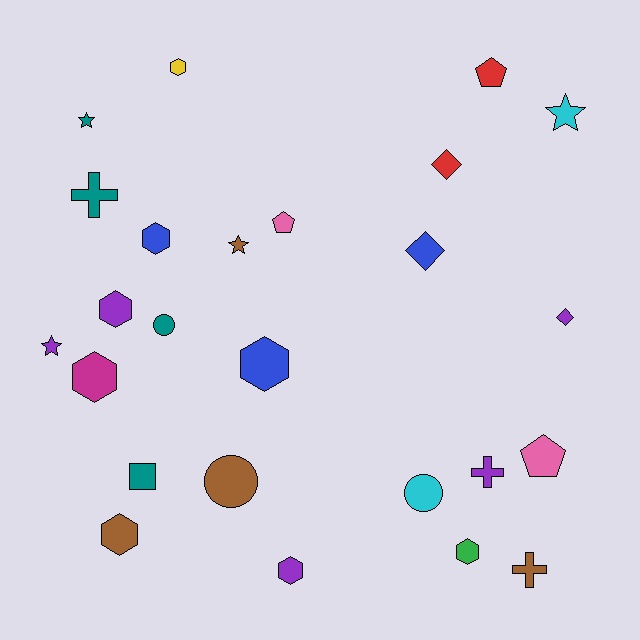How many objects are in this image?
There are 25 objects.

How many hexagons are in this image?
There are 8 hexagons.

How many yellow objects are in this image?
There is 1 yellow object.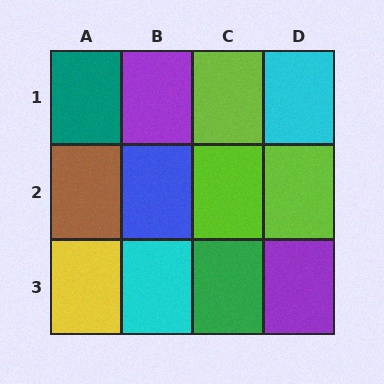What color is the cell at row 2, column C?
Lime.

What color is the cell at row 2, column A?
Brown.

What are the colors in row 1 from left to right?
Teal, purple, lime, cyan.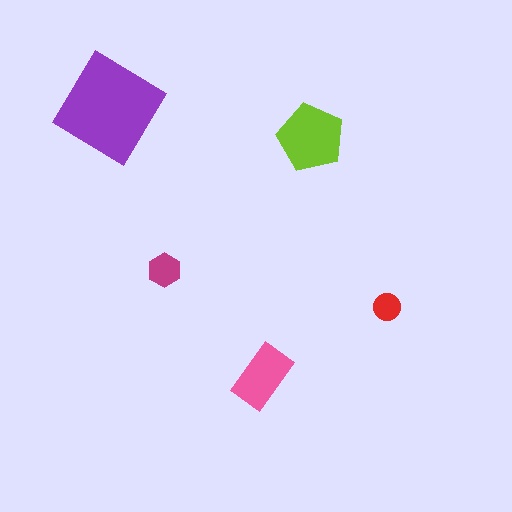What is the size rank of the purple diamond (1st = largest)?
1st.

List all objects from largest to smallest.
The purple diamond, the lime pentagon, the pink rectangle, the magenta hexagon, the red circle.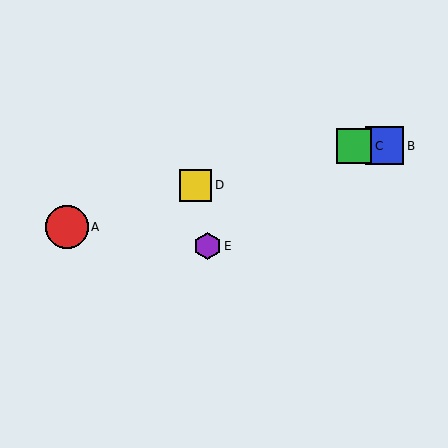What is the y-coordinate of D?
Object D is at y≈185.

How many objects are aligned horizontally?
2 objects (B, C) are aligned horizontally.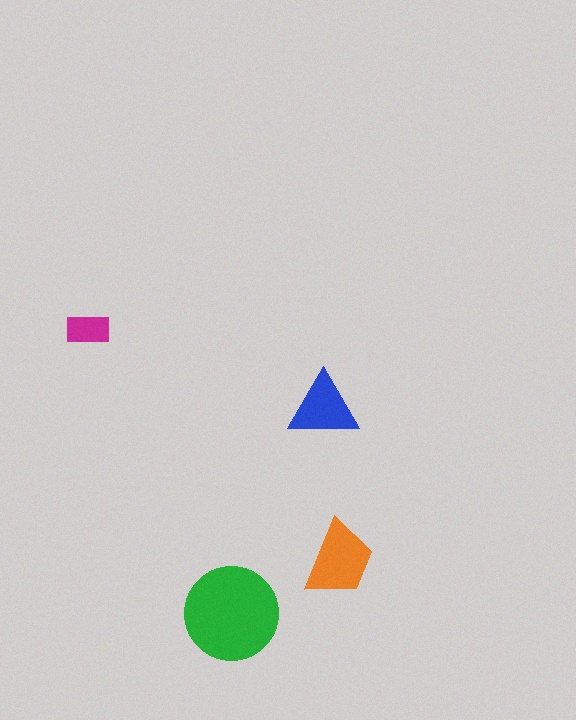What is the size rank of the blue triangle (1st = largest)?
3rd.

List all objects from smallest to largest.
The magenta rectangle, the blue triangle, the orange trapezoid, the green circle.